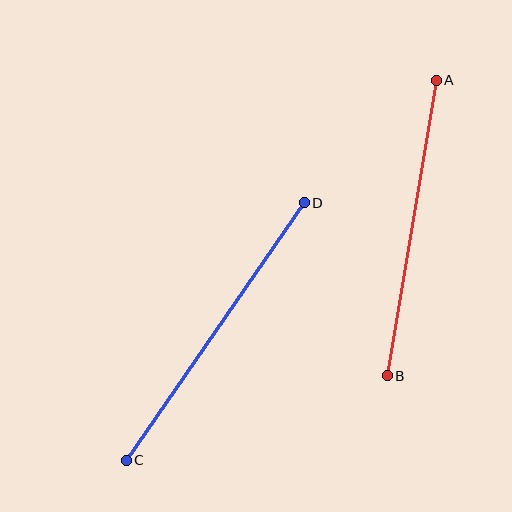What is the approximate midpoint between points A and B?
The midpoint is at approximately (412, 228) pixels.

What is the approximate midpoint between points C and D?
The midpoint is at approximately (215, 332) pixels.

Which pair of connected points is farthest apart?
Points C and D are farthest apart.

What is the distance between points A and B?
The distance is approximately 300 pixels.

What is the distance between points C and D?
The distance is approximately 313 pixels.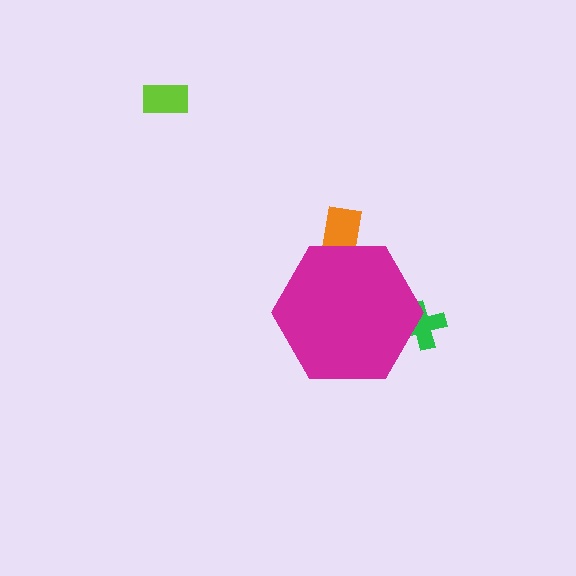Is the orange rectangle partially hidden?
Yes, the orange rectangle is partially hidden behind the magenta hexagon.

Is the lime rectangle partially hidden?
No, the lime rectangle is fully visible.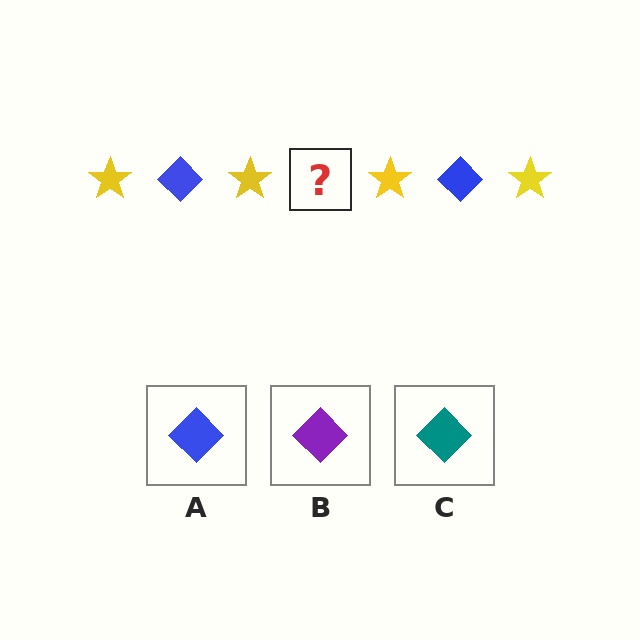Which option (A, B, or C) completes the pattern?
A.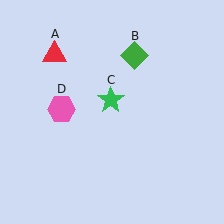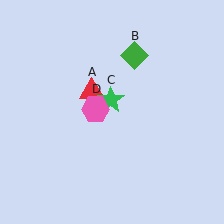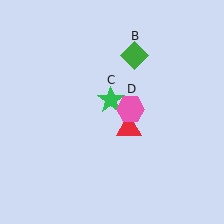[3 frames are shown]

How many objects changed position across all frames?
2 objects changed position: red triangle (object A), pink hexagon (object D).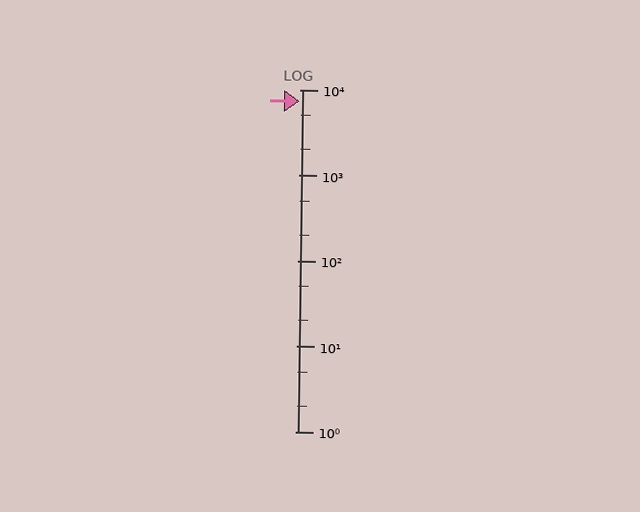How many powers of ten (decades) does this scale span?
The scale spans 4 decades, from 1 to 10000.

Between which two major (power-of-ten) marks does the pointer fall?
The pointer is between 1000 and 10000.